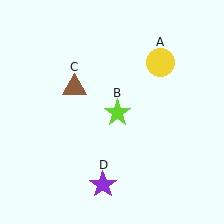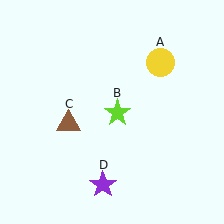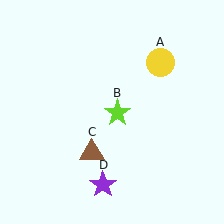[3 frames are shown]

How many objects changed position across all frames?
1 object changed position: brown triangle (object C).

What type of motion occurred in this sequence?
The brown triangle (object C) rotated counterclockwise around the center of the scene.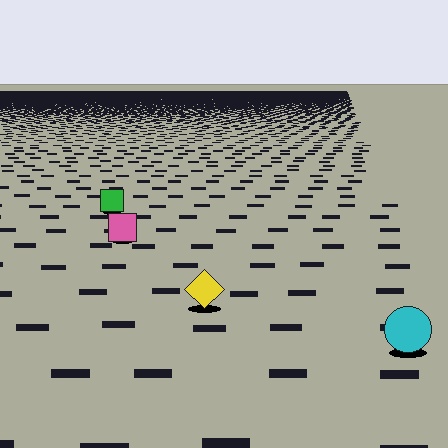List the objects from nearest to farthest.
From nearest to farthest: the cyan circle, the yellow diamond, the pink square, the green square.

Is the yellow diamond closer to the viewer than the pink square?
Yes. The yellow diamond is closer — you can tell from the texture gradient: the ground texture is coarser near it.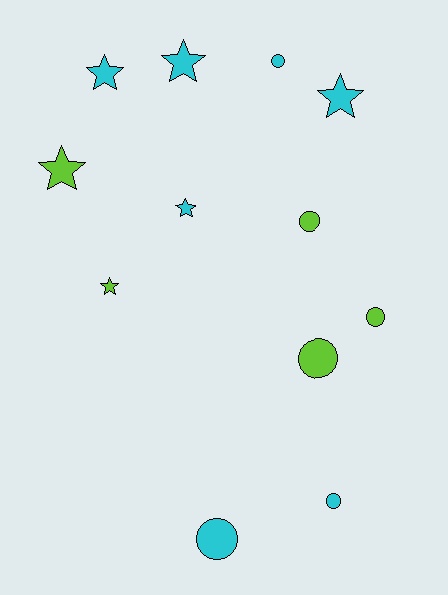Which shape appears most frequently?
Star, with 6 objects.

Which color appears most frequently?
Cyan, with 7 objects.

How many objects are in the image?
There are 12 objects.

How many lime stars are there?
There are 2 lime stars.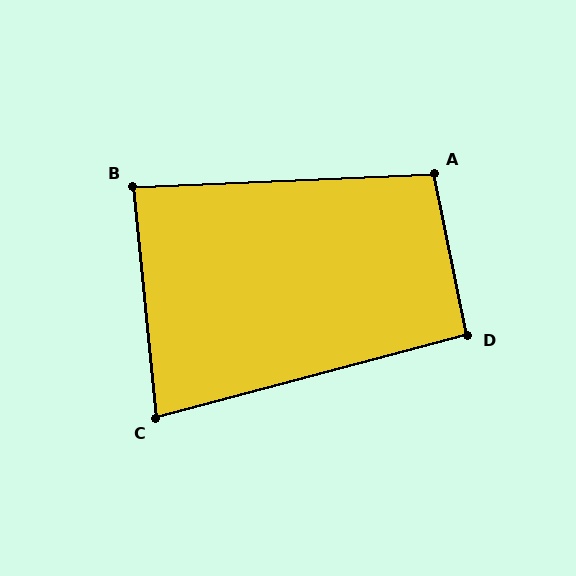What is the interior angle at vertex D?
Approximately 93 degrees (approximately right).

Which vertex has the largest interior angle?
A, at approximately 99 degrees.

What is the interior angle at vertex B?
Approximately 87 degrees (approximately right).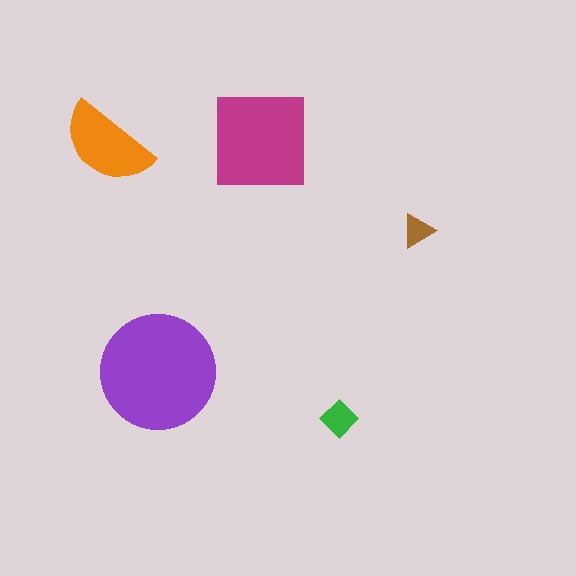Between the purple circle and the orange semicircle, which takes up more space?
The purple circle.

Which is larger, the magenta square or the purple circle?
The purple circle.